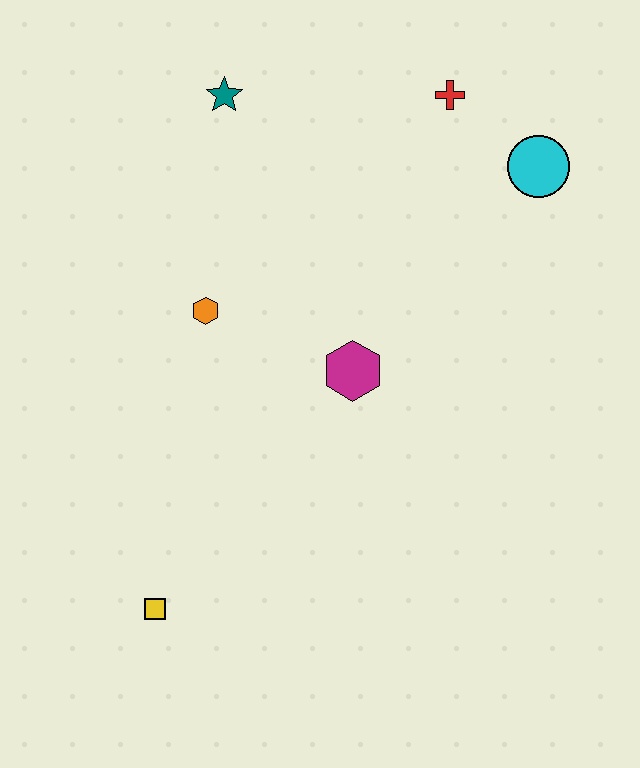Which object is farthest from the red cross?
The yellow square is farthest from the red cross.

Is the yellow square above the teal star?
No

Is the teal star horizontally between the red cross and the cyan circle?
No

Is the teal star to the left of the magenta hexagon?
Yes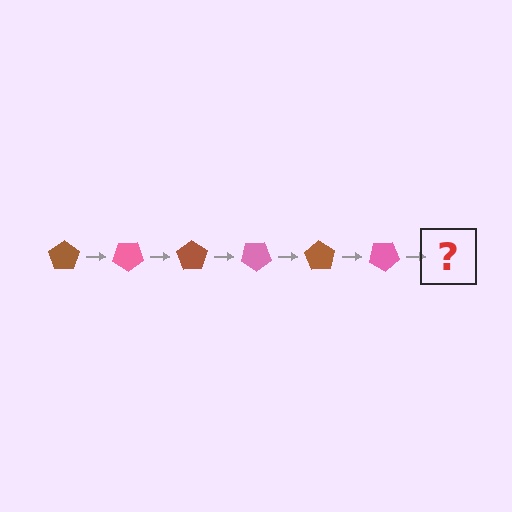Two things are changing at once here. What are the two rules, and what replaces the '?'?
The two rules are that it rotates 35 degrees each step and the color cycles through brown and pink. The '?' should be a brown pentagon, rotated 210 degrees from the start.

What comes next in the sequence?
The next element should be a brown pentagon, rotated 210 degrees from the start.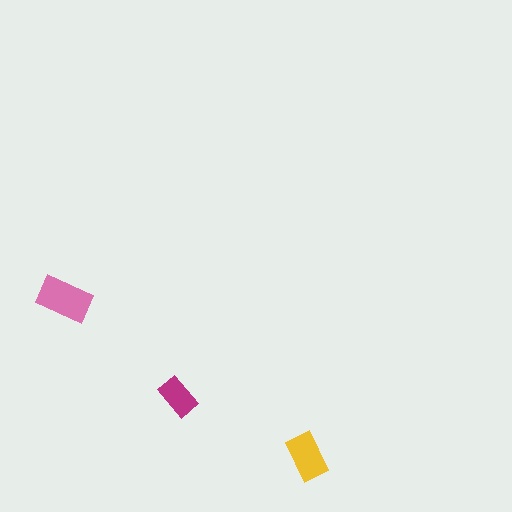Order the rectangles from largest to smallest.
the pink one, the yellow one, the magenta one.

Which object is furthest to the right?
The yellow rectangle is rightmost.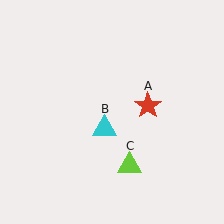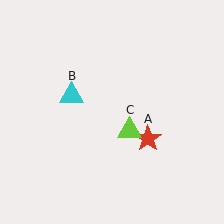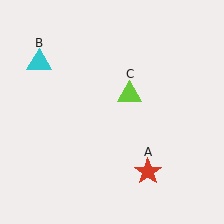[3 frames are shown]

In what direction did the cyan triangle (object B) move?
The cyan triangle (object B) moved up and to the left.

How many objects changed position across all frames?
3 objects changed position: red star (object A), cyan triangle (object B), lime triangle (object C).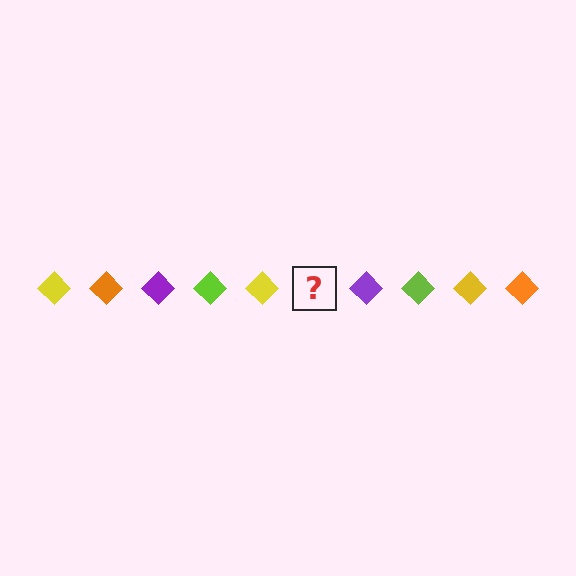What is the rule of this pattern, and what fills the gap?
The rule is that the pattern cycles through yellow, orange, purple, lime diamonds. The gap should be filled with an orange diamond.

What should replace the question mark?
The question mark should be replaced with an orange diamond.